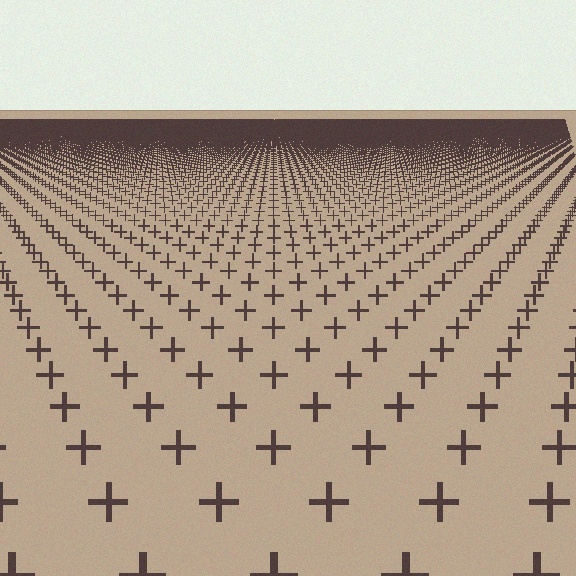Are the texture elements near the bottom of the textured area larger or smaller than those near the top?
Larger. Near the bottom, elements are closer to the viewer and appear at a bigger on-screen size.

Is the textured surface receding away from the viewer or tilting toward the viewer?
The surface is receding away from the viewer. Texture elements get smaller and denser toward the top.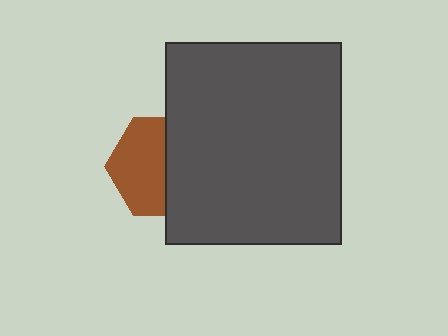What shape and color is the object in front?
The object in front is a dark gray rectangle.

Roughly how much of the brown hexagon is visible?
About half of it is visible (roughly 55%).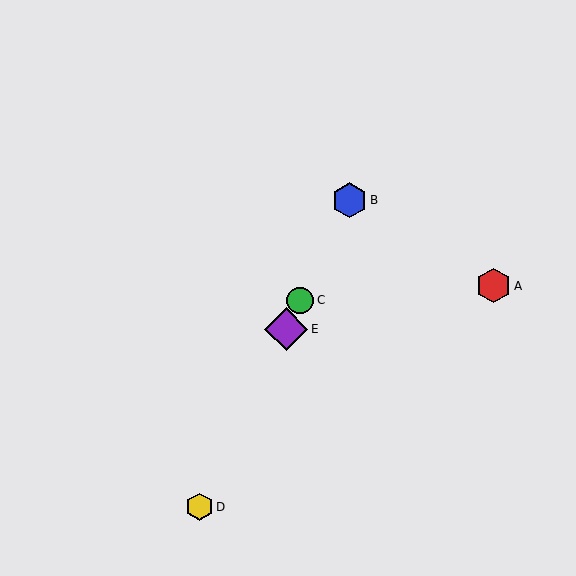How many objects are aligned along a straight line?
4 objects (B, C, D, E) are aligned along a straight line.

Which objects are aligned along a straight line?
Objects B, C, D, E are aligned along a straight line.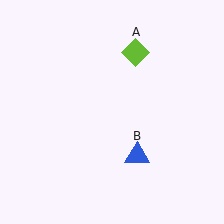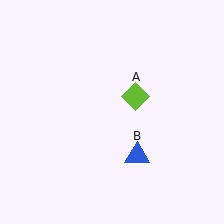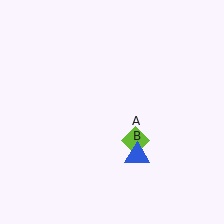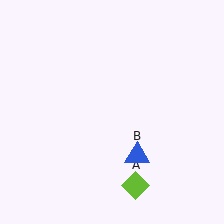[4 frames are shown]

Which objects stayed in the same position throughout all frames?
Blue triangle (object B) remained stationary.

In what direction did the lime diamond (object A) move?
The lime diamond (object A) moved down.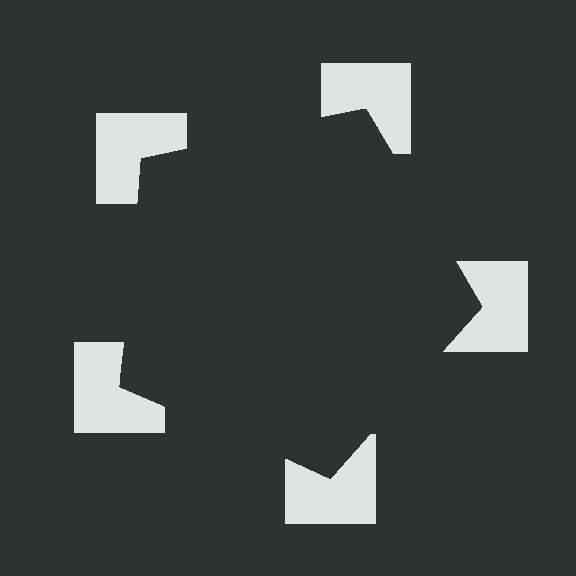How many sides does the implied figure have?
5 sides.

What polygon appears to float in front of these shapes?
An illusory pentagon — its edges are inferred from the aligned wedge cuts in the notched squares, not physically drawn.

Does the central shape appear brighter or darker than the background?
It typically appears slightly darker than the background, even though no actual brightness change is drawn.